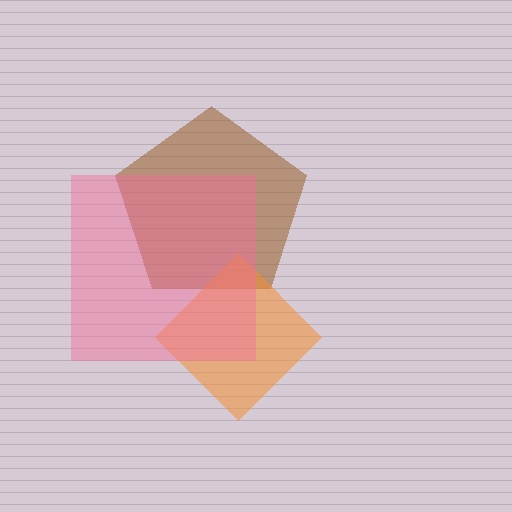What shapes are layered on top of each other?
The layered shapes are: a brown pentagon, an orange diamond, a pink square.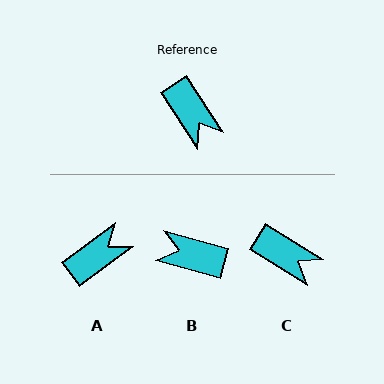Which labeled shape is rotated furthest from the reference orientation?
B, about 139 degrees away.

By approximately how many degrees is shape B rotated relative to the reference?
Approximately 139 degrees clockwise.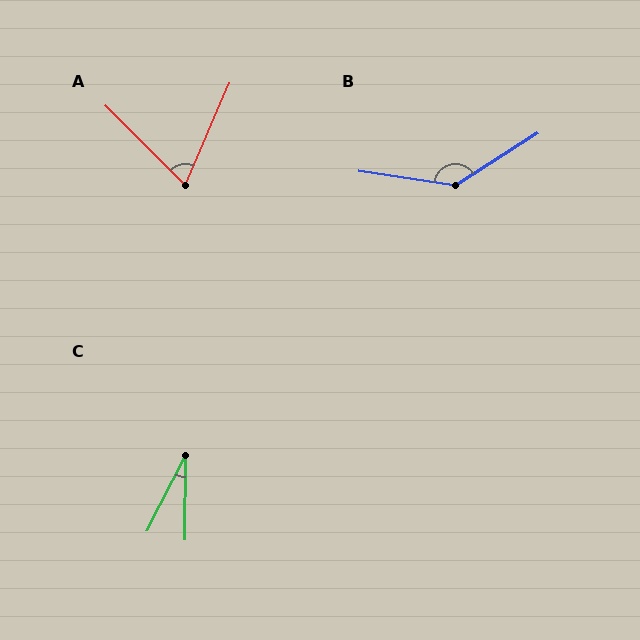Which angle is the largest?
B, at approximately 139 degrees.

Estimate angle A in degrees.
Approximately 69 degrees.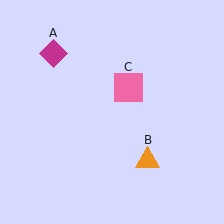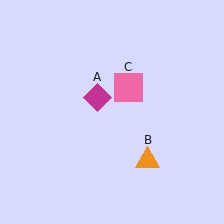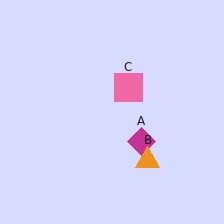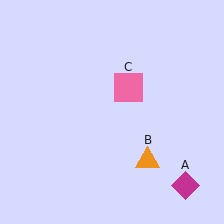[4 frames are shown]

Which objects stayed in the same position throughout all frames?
Orange triangle (object B) and pink square (object C) remained stationary.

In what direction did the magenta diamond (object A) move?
The magenta diamond (object A) moved down and to the right.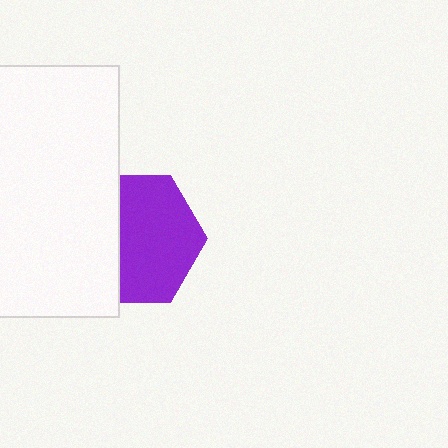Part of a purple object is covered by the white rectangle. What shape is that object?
It is a hexagon.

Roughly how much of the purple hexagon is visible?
About half of it is visible (roughly 64%).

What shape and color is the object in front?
The object in front is a white rectangle.